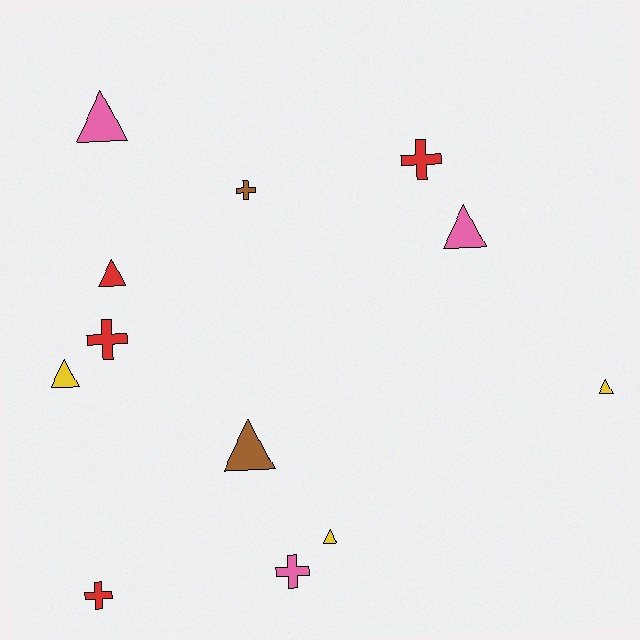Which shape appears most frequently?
Triangle, with 7 objects.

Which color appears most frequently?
Red, with 4 objects.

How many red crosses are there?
There are 3 red crosses.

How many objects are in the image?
There are 12 objects.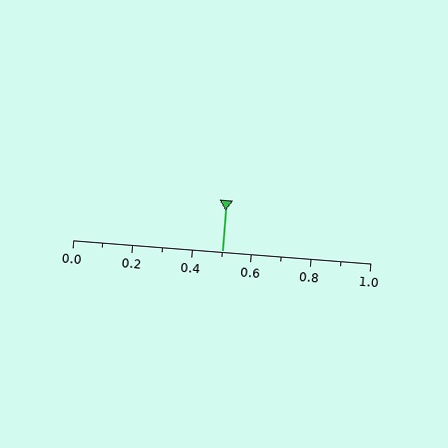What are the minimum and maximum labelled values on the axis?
The axis runs from 0.0 to 1.0.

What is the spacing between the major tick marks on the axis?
The major ticks are spaced 0.2 apart.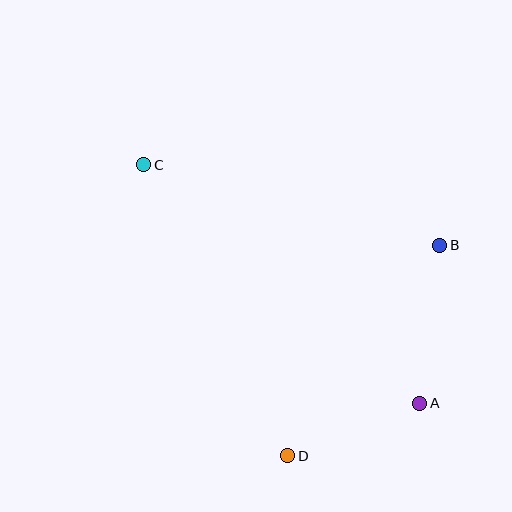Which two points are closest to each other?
Points A and D are closest to each other.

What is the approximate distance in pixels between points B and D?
The distance between B and D is approximately 260 pixels.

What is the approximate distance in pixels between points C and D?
The distance between C and D is approximately 325 pixels.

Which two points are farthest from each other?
Points A and C are farthest from each other.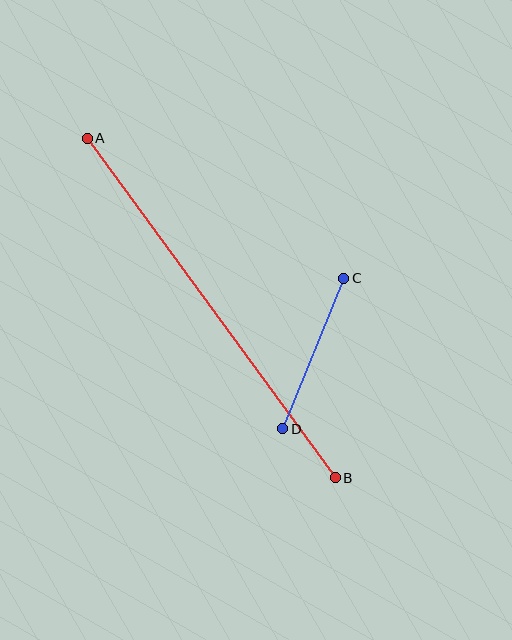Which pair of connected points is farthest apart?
Points A and B are farthest apart.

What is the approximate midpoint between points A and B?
The midpoint is at approximately (211, 308) pixels.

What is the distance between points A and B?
The distance is approximately 420 pixels.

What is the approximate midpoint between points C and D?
The midpoint is at approximately (313, 353) pixels.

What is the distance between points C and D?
The distance is approximately 163 pixels.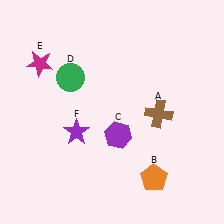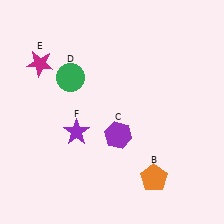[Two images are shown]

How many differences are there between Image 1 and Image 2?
There is 1 difference between the two images.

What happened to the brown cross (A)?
The brown cross (A) was removed in Image 2. It was in the bottom-right area of Image 1.